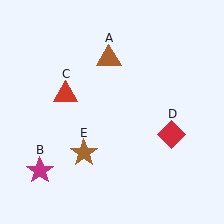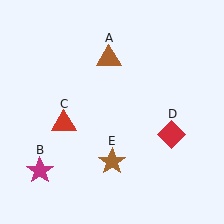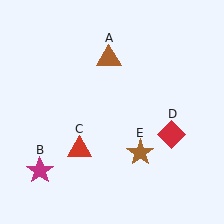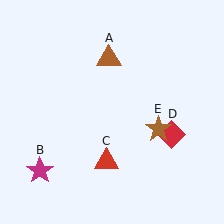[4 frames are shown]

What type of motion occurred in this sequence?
The red triangle (object C), brown star (object E) rotated counterclockwise around the center of the scene.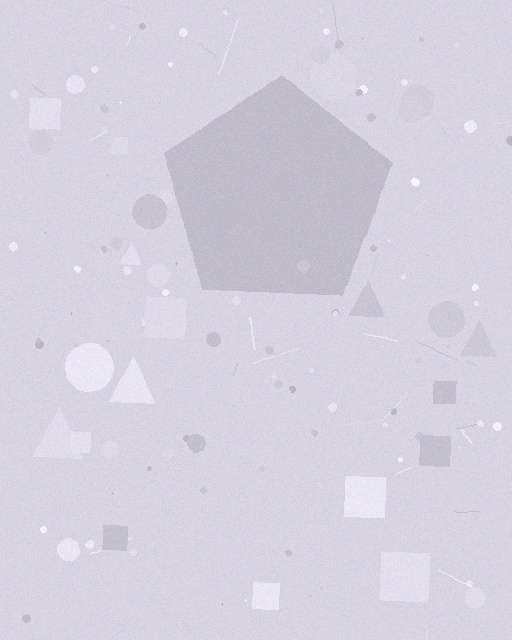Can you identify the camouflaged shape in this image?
The camouflaged shape is a pentagon.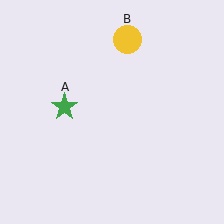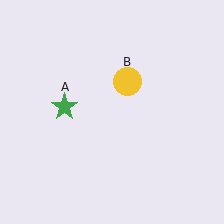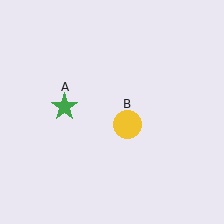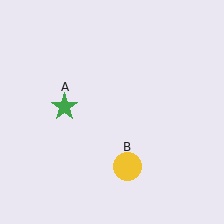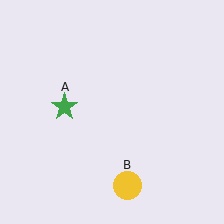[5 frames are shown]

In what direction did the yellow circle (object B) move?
The yellow circle (object B) moved down.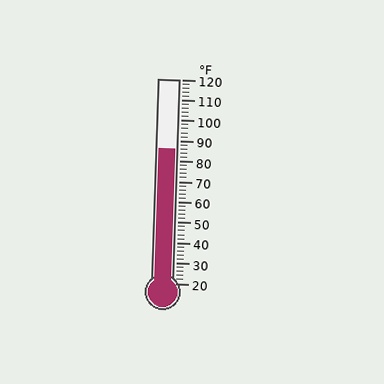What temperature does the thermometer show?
The thermometer shows approximately 86°F.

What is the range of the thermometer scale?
The thermometer scale ranges from 20°F to 120°F.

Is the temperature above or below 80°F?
The temperature is above 80°F.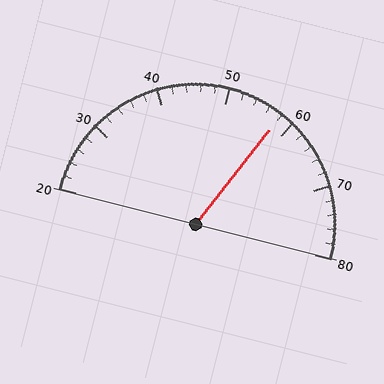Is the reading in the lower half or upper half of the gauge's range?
The reading is in the upper half of the range (20 to 80).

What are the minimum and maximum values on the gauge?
The gauge ranges from 20 to 80.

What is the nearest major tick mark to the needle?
The nearest major tick mark is 60.